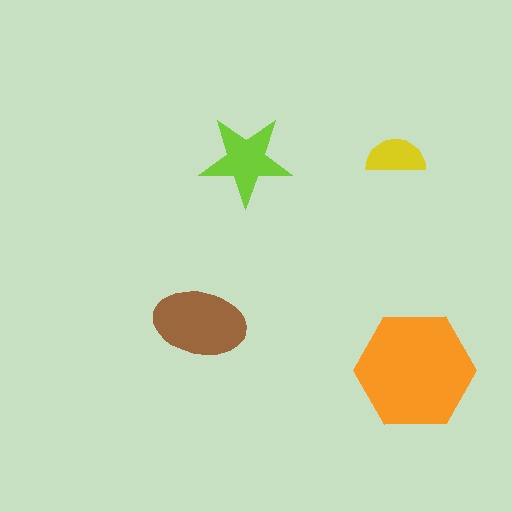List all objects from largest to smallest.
The orange hexagon, the brown ellipse, the lime star, the yellow semicircle.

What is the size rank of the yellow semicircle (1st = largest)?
4th.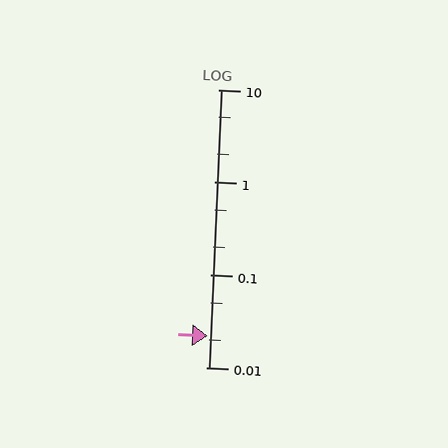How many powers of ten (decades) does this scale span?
The scale spans 3 decades, from 0.01 to 10.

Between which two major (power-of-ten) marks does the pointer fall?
The pointer is between 0.01 and 0.1.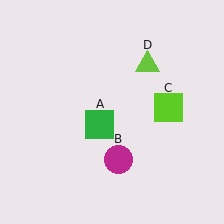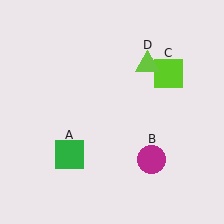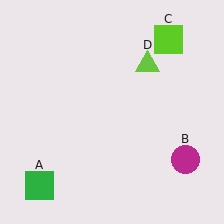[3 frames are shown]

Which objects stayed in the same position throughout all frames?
Lime triangle (object D) remained stationary.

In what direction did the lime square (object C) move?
The lime square (object C) moved up.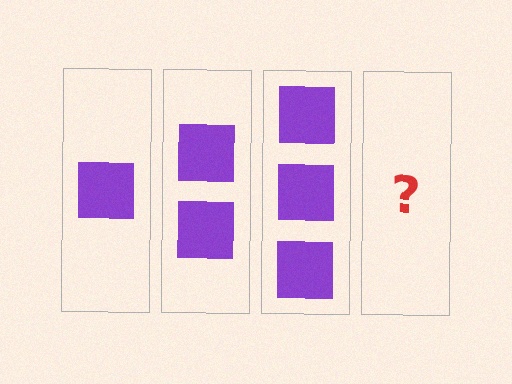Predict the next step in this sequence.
The next step is 4 squares.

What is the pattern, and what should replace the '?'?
The pattern is that each step adds one more square. The '?' should be 4 squares.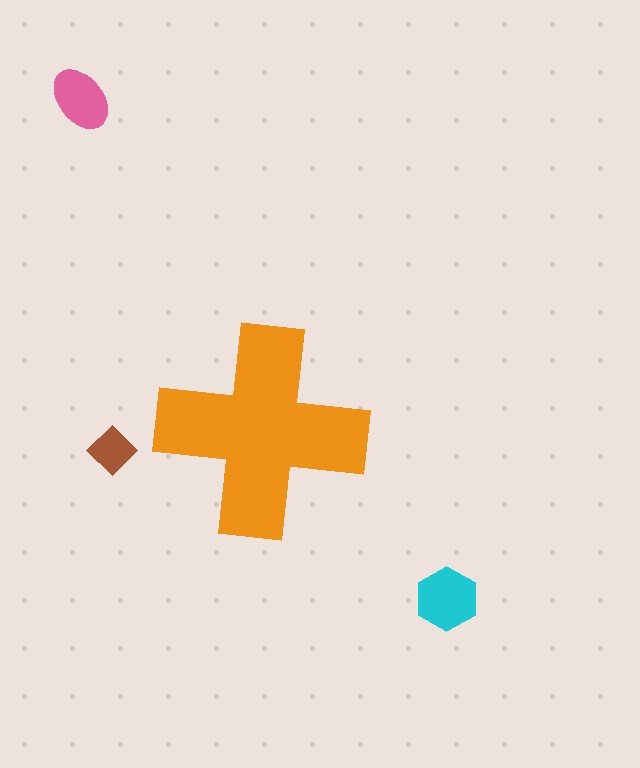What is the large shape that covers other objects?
An orange cross.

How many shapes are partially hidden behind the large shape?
0 shapes are partially hidden.